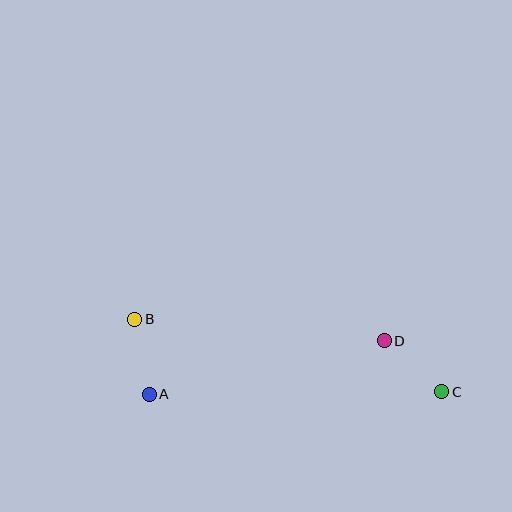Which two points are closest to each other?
Points A and B are closest to each other.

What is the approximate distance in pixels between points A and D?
The distance between A and D is approximately 241 pixels.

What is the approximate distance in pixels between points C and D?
The distance between C and D is approximately 77 pixels.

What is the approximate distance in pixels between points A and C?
The distance between A and C is approximately 292 pixels.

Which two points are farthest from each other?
Points B and C are farthest from each other.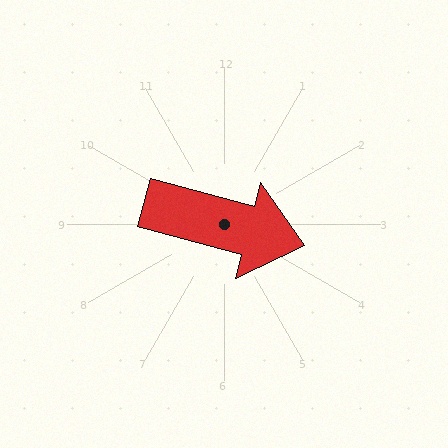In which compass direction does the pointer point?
East.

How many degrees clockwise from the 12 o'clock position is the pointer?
Approximately 105 degrees.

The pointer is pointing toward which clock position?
Roughly 4 o'clock.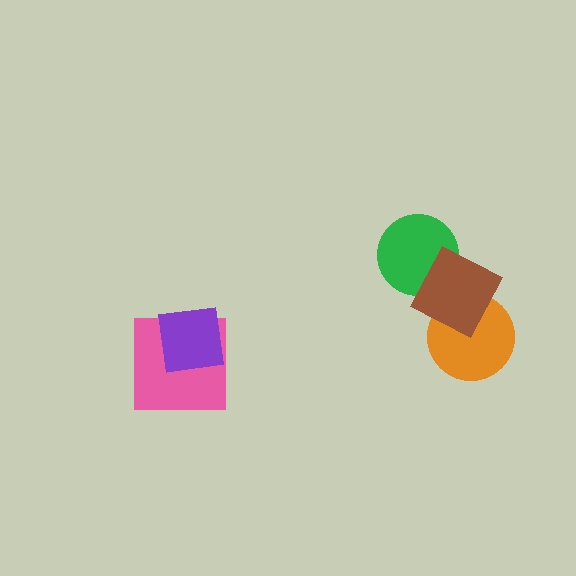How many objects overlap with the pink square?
1 object overlaps with the pink square.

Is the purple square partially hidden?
No, no other shape covers it.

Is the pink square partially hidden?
Yes, it is partially covered by another shape.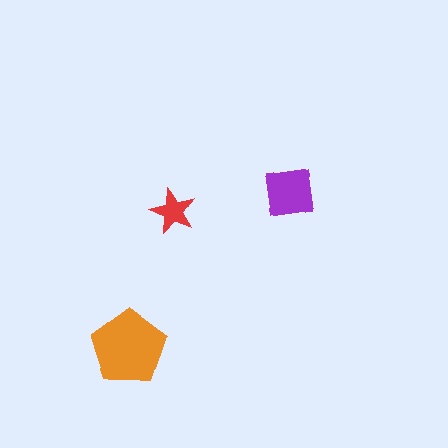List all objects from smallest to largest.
The red star, the purple square, the orange pentagon.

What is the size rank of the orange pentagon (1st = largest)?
1st.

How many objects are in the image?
There are 3 objects in the image.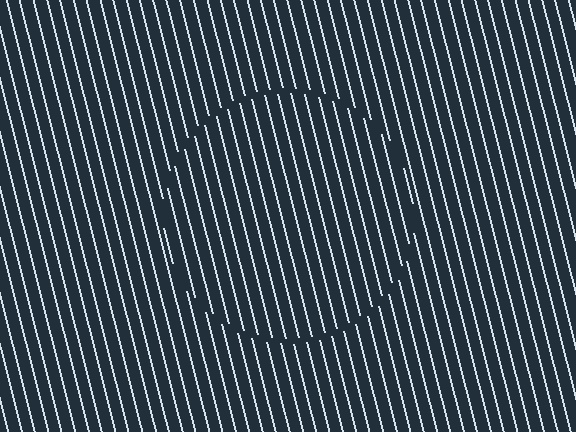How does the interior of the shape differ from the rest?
The interior of the shape contains the same grating, shifted by half a period — the contour is defined by the phase discontinuity where line-ends from the inner and outer gratings abut.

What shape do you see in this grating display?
An illusory circle. The interior of the shape contains the same grating, shifted by half a period — the contour is defined by the phase discontinuity where line-ends from the inner and outer gratings abut.